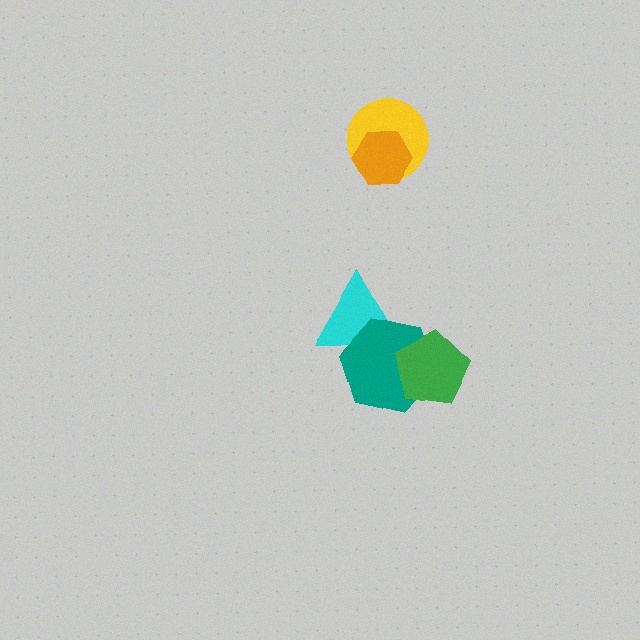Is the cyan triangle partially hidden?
Yes, it is partially covered by another shape.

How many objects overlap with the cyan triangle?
1 object overlaps with the cyan triangle.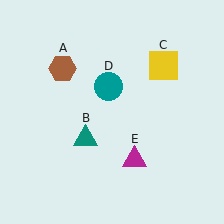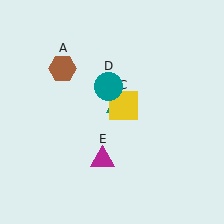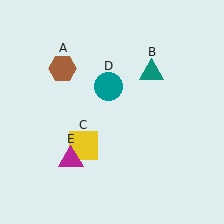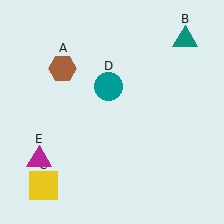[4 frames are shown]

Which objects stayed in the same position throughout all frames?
Brown hexagon (object A) and teal circle (object D) remained stationary.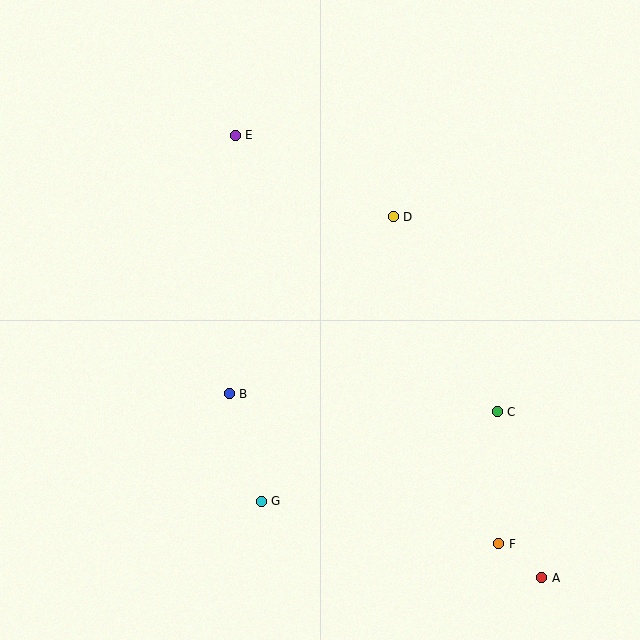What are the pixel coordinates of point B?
Point B is at (229, 394).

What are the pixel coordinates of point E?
Point E is at (235, 136).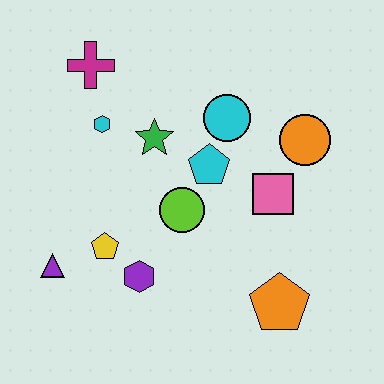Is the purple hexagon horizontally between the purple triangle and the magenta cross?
No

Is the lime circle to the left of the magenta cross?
No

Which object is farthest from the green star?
The orange pentagon is farthest from the green star.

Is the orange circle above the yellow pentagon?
Yes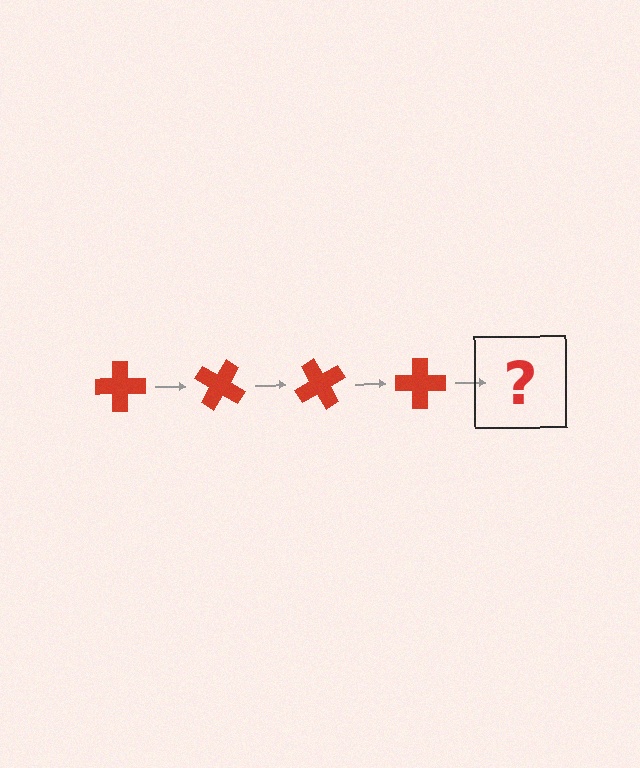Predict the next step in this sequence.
The next step is a red cross rotated 120 degrees.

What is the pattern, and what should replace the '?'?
The pattern is that the cross rotates 30 degrees each step. The '?' should be a red cross rotated 120 degrees.